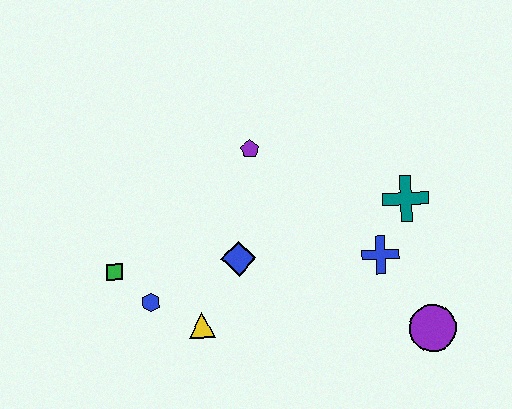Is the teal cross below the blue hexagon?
No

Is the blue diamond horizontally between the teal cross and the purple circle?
No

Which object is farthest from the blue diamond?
The purple circle is farthest from the blue diamond.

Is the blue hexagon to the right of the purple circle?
No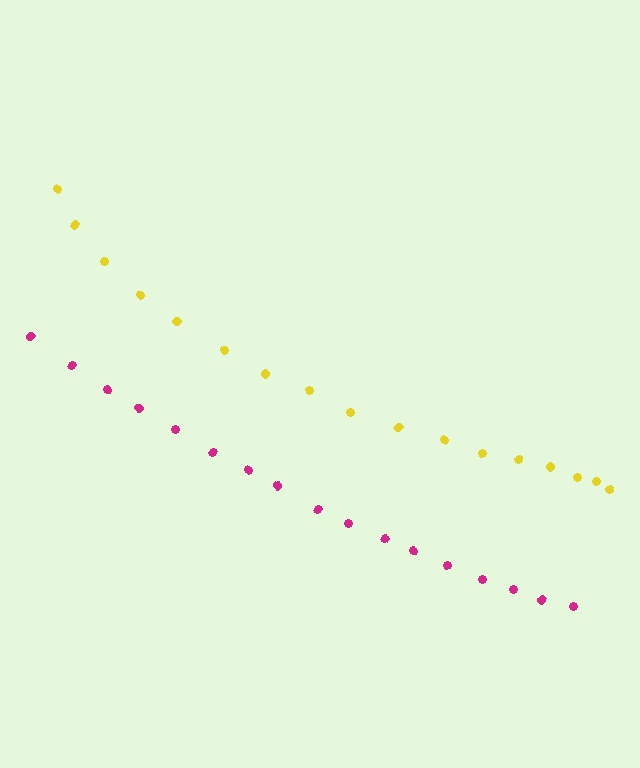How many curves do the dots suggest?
There are 2 distinct paths.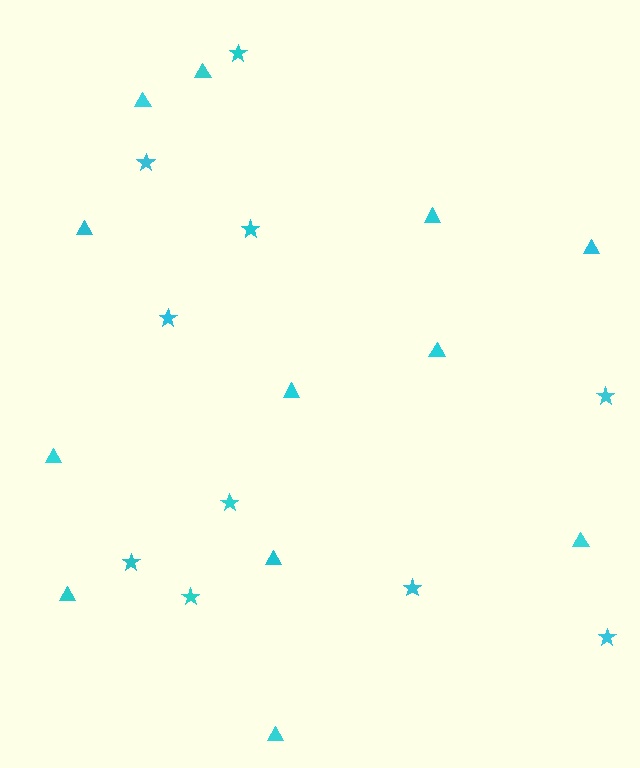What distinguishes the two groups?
There are 2 groups: one group of triangles (12) and one group of stars (10).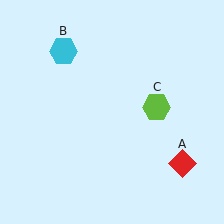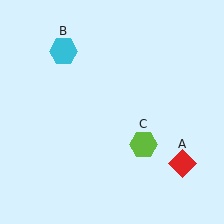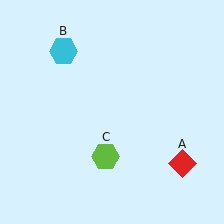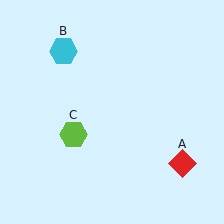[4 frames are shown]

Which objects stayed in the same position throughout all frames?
Red diamond (object A) and cyan hexagon (object B) remained stationary.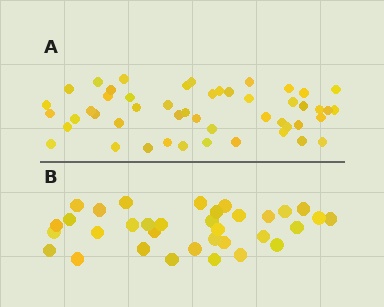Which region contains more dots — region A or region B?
Region A (the top region) has more dots.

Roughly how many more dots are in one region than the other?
Region A has approximately 15 more dots than region B.